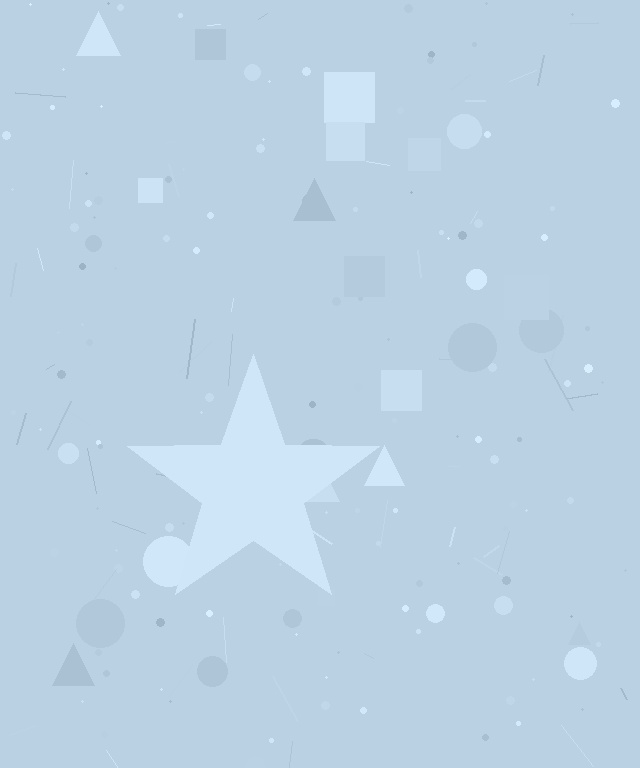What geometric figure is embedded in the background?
A star is embedded in the background.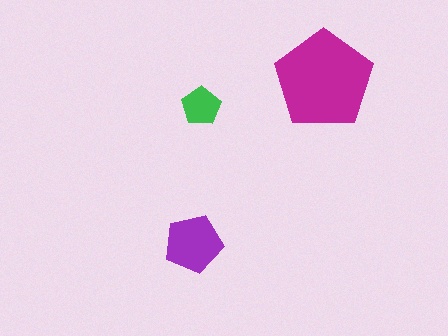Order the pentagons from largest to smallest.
the magenta one, the purple one, the green one.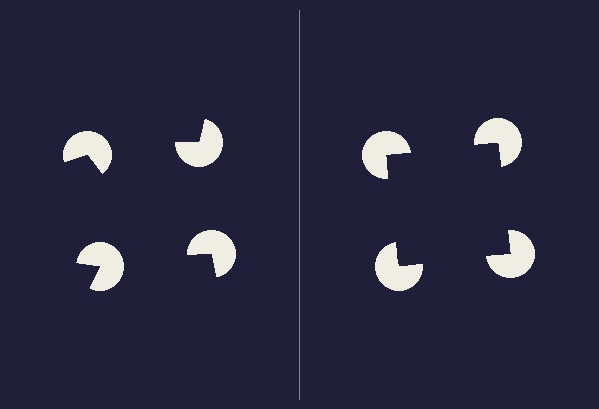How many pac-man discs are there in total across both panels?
8 — 4 on each side.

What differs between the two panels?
The pac-man discs are positioned identically on both sides; only the wedge orientations differ. On the right they align to a square; on the left they are misaligned.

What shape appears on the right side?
An illusory square.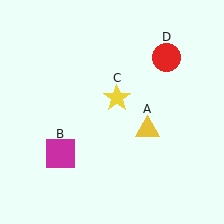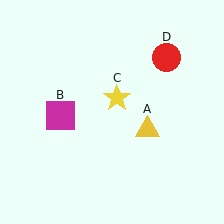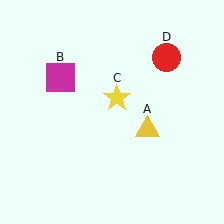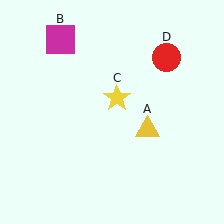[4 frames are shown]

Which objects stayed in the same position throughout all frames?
Yellow triangle (object A) and yellow star (object C) and red circle (object D) remained stationary.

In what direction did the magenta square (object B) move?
The magenta square (object B) moved up.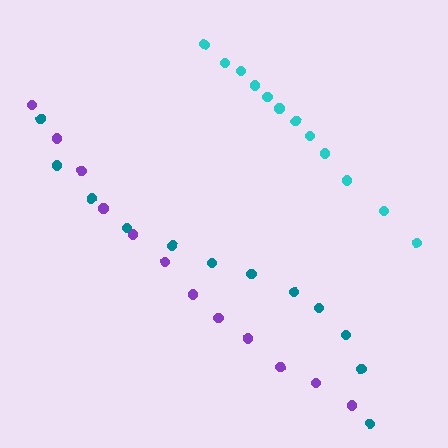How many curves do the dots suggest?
There are 3 distinct paths.